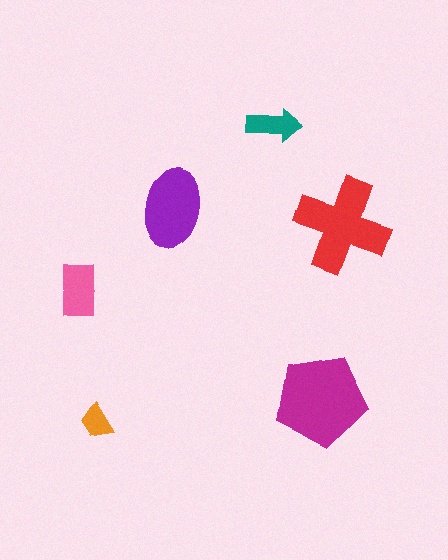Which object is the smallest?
The orange trapezoid.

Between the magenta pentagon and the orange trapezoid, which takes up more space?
The magenta pentagon.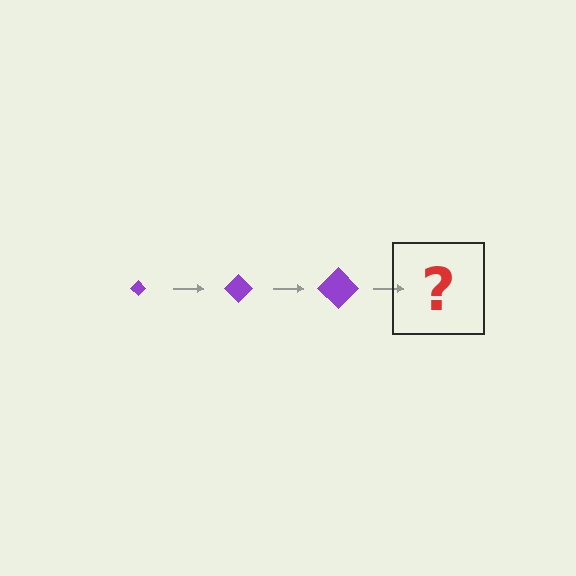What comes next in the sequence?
The next element should be a purple diamond, larger than the previous one.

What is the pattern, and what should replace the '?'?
The pattern is that the diamond gets progressively larger each step. The '?' should be a purple diamond, larger than the previous one.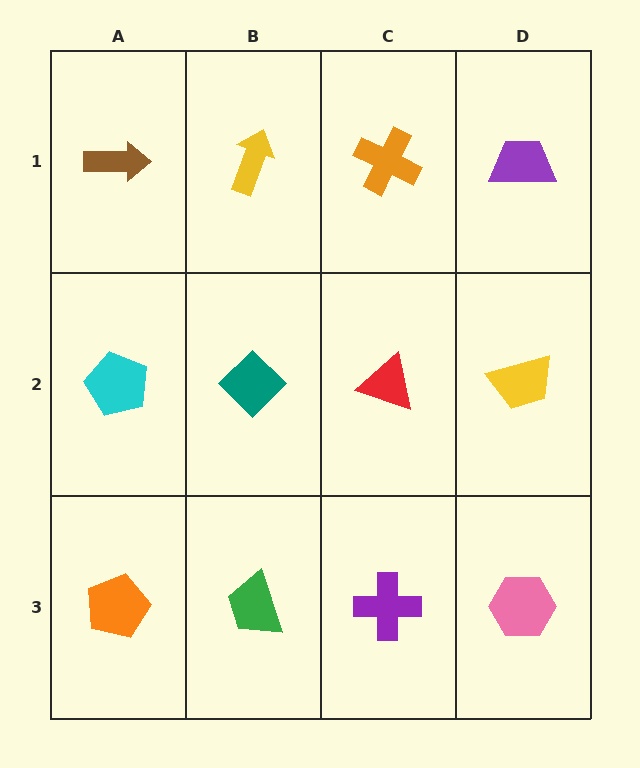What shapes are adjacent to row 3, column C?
A red triangle (row 2, column C), a green trapezoid (row 3, column B), a pink hexagon (row 3, column D).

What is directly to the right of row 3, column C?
A pink hexagon.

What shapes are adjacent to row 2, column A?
A brown arrow (row 1, column A), an orange pentagon (row 3, column A), a teal diamond (row 2, column B).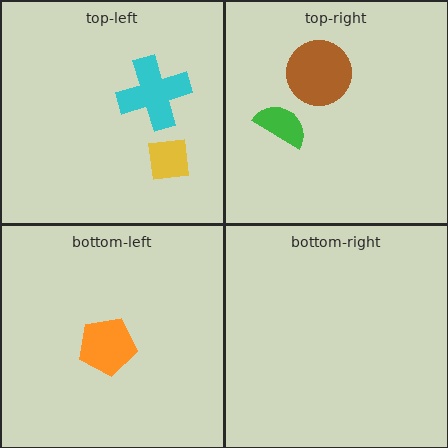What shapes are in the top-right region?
The brown circle, the green semicircle.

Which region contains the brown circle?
The top-right region.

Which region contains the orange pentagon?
The bottom-left region.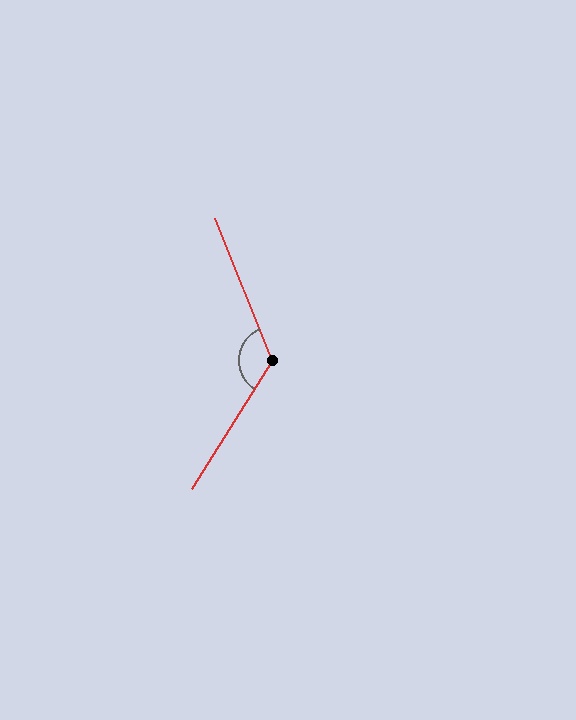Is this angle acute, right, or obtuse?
It is obtuse.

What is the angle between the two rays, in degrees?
Approximately 126 degrees.